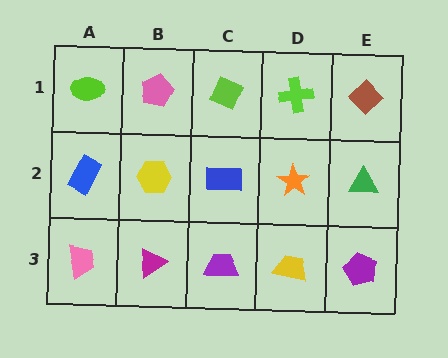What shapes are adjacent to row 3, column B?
A yellow hexagon (row 2, column B), a pink trapezoid (row 3, column A), a purple trapezoid (row 3, column C).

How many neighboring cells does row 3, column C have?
3.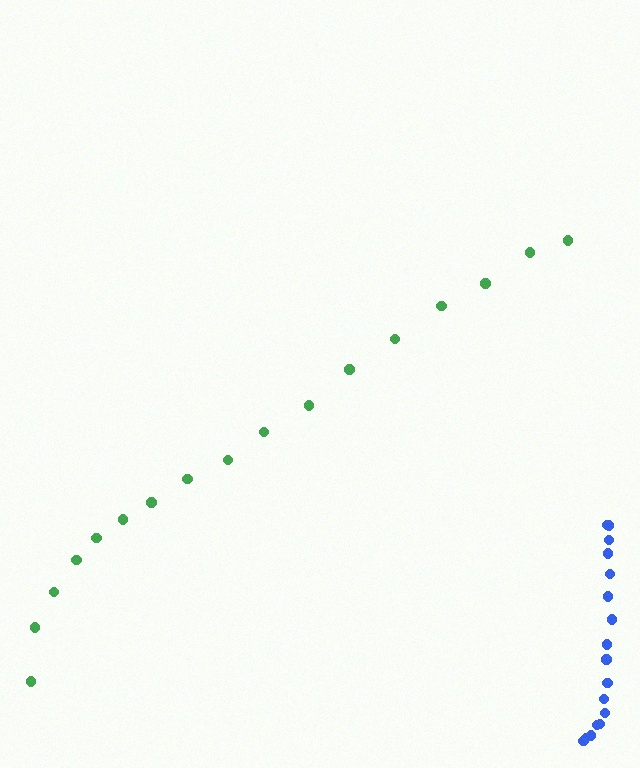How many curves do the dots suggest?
There are 2 distinct paths.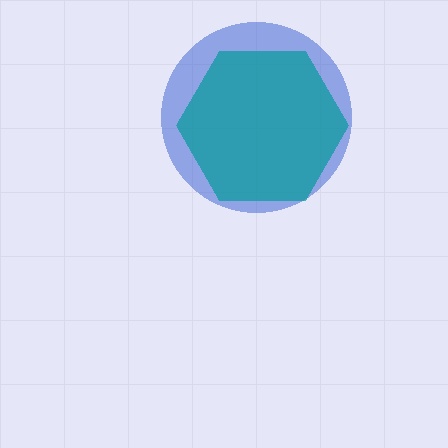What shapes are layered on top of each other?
The layered shapes are: a blue circle, a teal hexagon.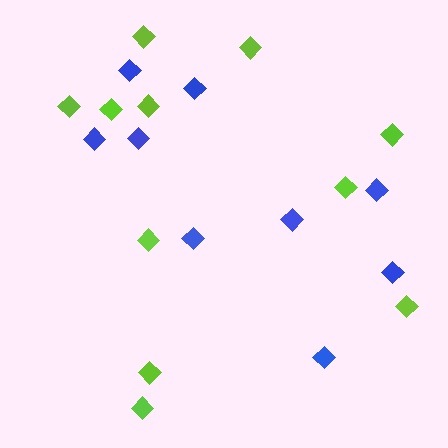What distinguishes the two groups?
There are 2 groups: one group of lime diamonds (11) and one group of blue diamonds (9).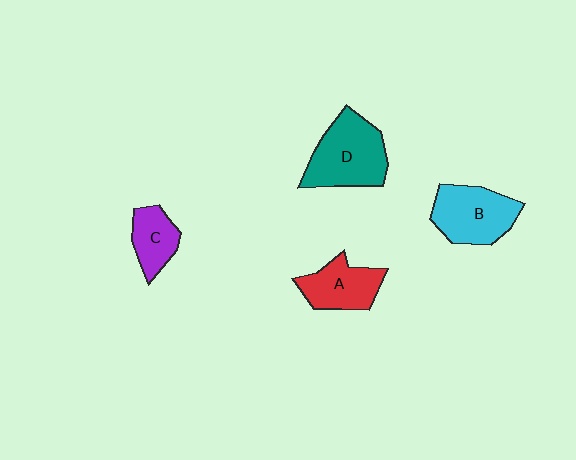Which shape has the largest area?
Shape D (teal).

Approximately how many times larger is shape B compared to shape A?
Approximately 1.2 times.